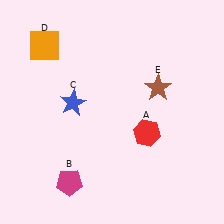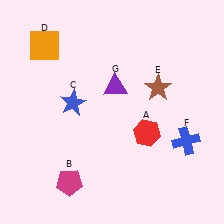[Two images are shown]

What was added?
A blue cross (F), a purple triangle (G) were added in Image 2.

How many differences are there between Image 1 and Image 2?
There are 2 differences between the two images.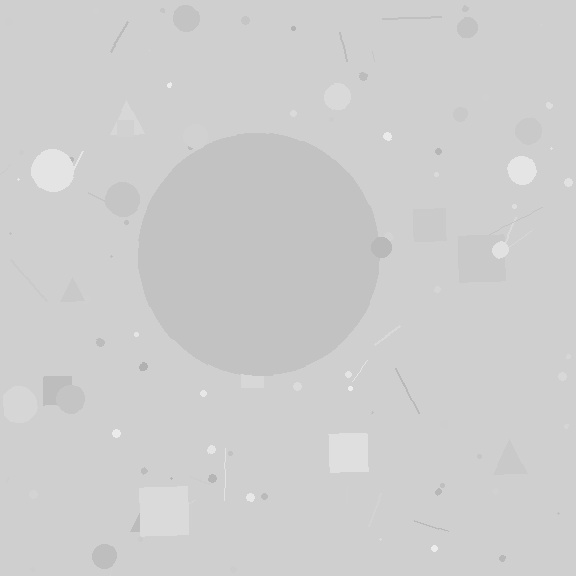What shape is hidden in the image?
A circle is hidden in the image.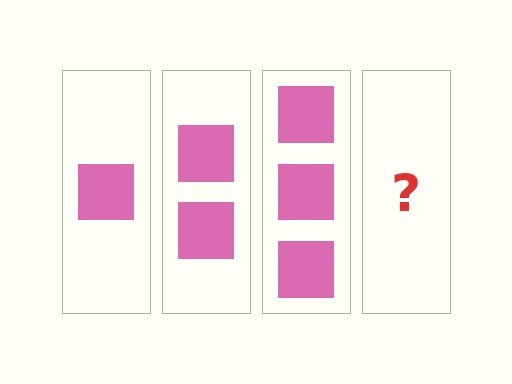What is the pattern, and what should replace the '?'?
The pattern is that each step adds one more square. The '?' should be 4 squares.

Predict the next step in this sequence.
The next step is 4 squares.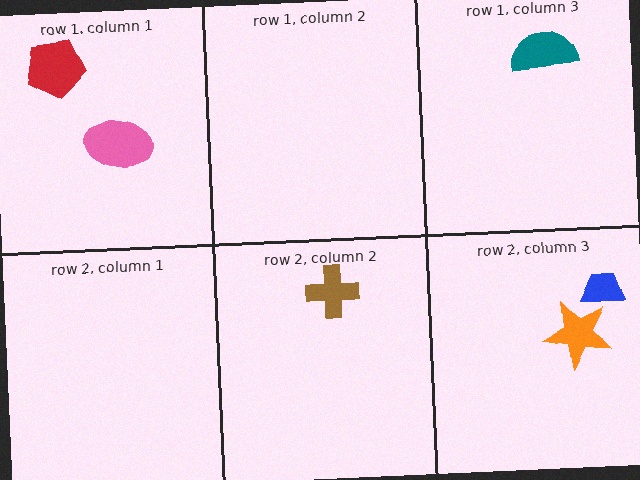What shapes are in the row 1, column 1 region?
The pink ellipse, the red pentagon.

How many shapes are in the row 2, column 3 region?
2.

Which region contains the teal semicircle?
The row 1, column 3 region.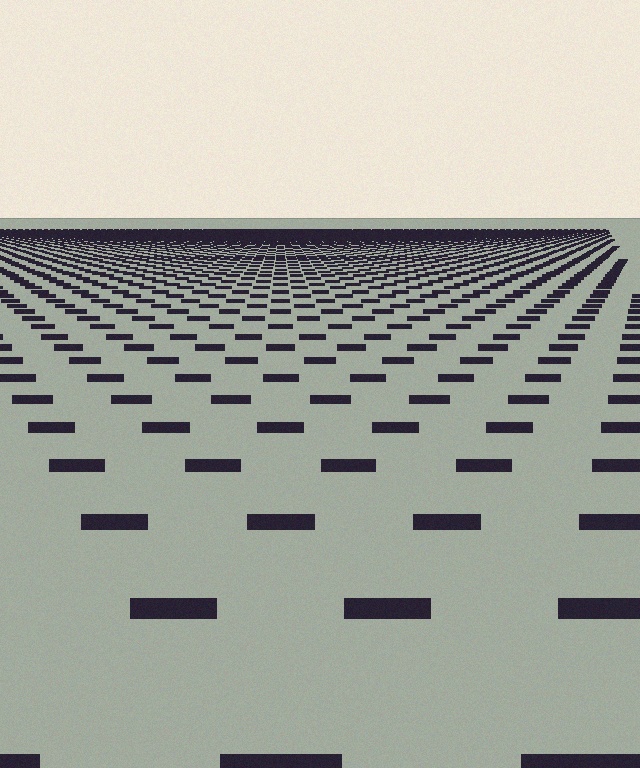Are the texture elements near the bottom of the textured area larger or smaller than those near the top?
Larger. Near the bottom, elements are closer to the viewer and appear at a bigger on-screen size.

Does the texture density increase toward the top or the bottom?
Density increases toward the top.